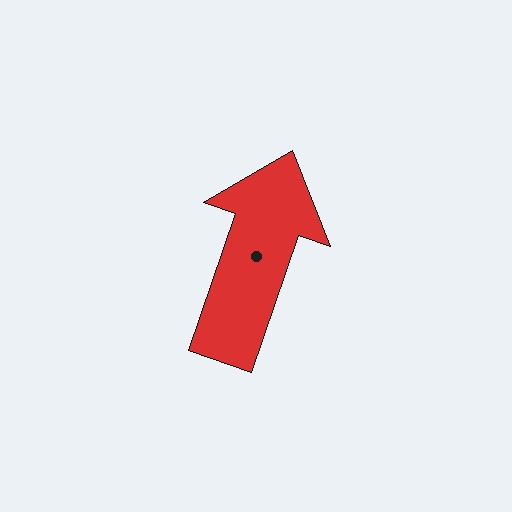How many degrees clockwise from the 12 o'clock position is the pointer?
Approximately 19 degrees.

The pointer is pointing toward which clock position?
Roughly 1 o'clock.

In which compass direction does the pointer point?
North.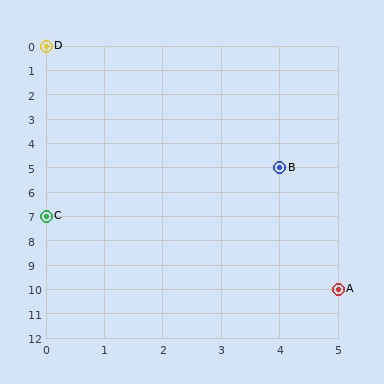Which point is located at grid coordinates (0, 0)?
Point D is at (0, 0).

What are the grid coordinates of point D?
Point D is at grid coordinates (0, 0).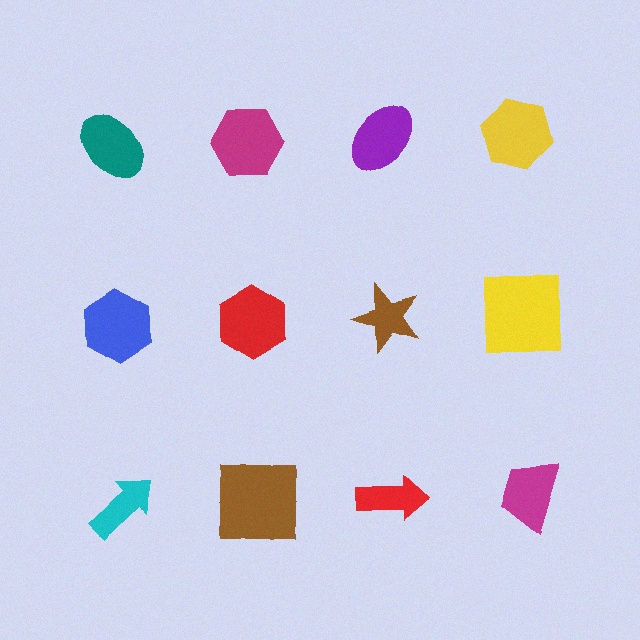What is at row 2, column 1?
A blue hexagon.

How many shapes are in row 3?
4 shapes.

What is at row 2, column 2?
A red hexagon.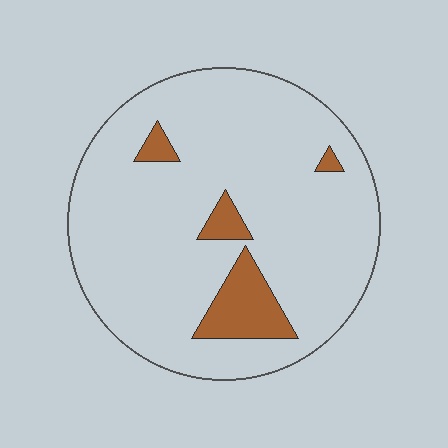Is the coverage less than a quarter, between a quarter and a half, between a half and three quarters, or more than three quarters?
Less than a quarter.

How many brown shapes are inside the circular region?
4.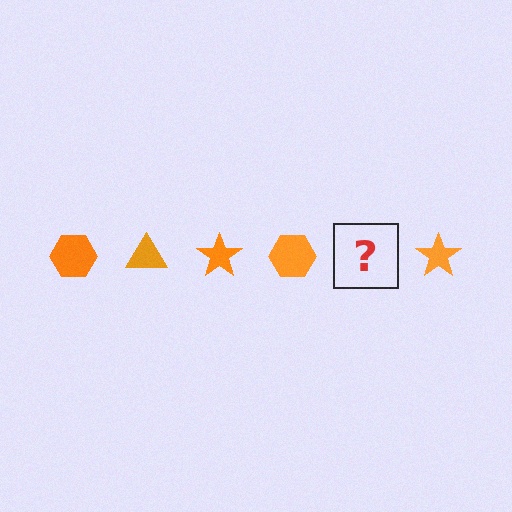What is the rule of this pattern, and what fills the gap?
The rule is that the pattern cycles through hexagon, triangle, star shapes in orange. The gap should be filled with an orange triangle.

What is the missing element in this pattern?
The missing element is an orange triangle.